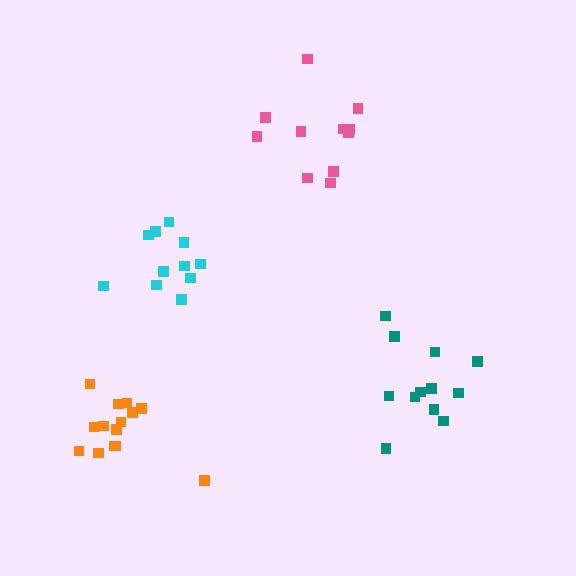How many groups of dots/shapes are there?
There are 4 groups.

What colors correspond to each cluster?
The clusters are colored: teal, orange, cyan, pink.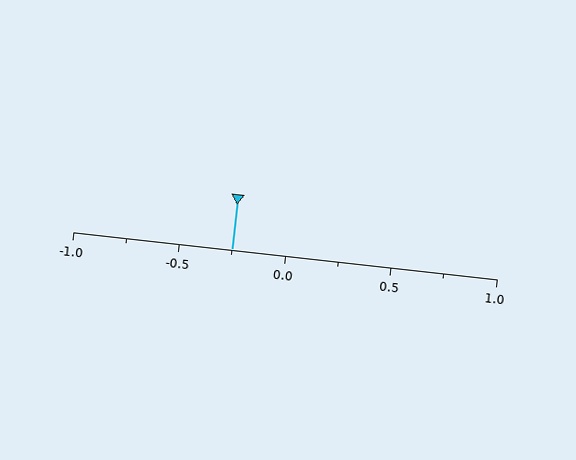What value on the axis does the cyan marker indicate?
The marker indicates approximately -0.25.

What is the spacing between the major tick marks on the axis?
The major ticks are spaced 0.5 apart.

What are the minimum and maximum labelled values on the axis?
The axis runs from -1.0 to 1.0.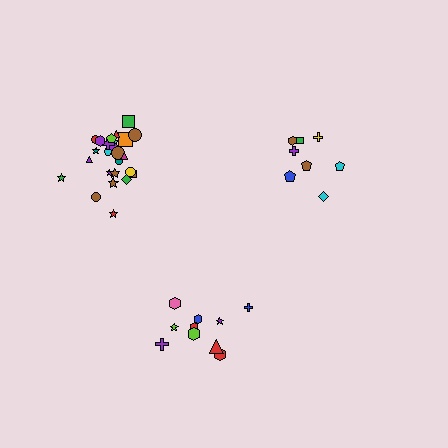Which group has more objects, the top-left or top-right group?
The top-left group.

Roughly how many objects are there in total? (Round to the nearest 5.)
Roughly 45 objects in total.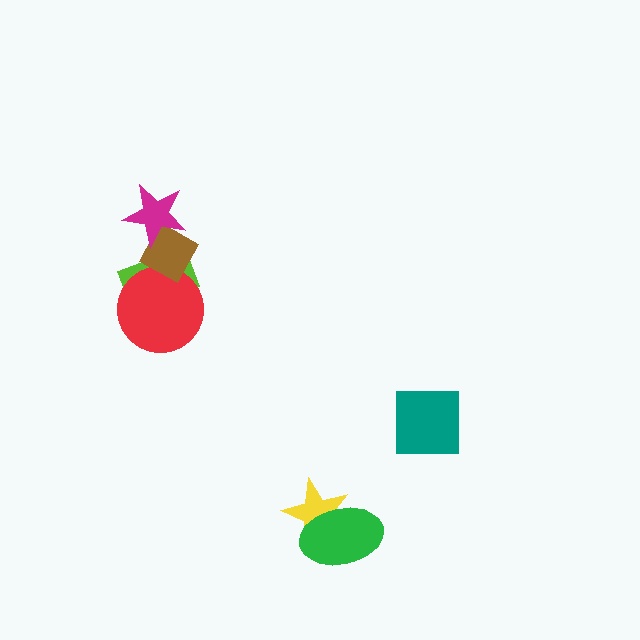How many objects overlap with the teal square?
0 objects overlap with the teal square.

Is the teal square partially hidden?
No, no other shape covers it.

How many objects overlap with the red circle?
2 objects overlap with the red circle.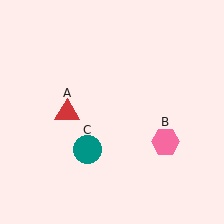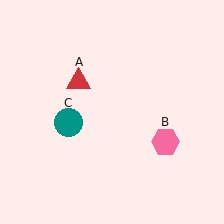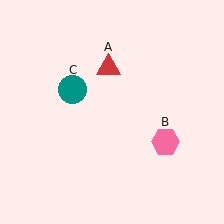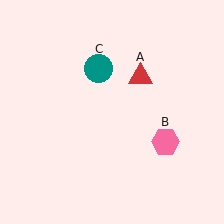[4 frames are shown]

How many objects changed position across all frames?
2 objects changed position: red triangle (object A), teal circle (object C).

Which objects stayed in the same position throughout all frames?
Pink hexagon (object B) remained stationary.